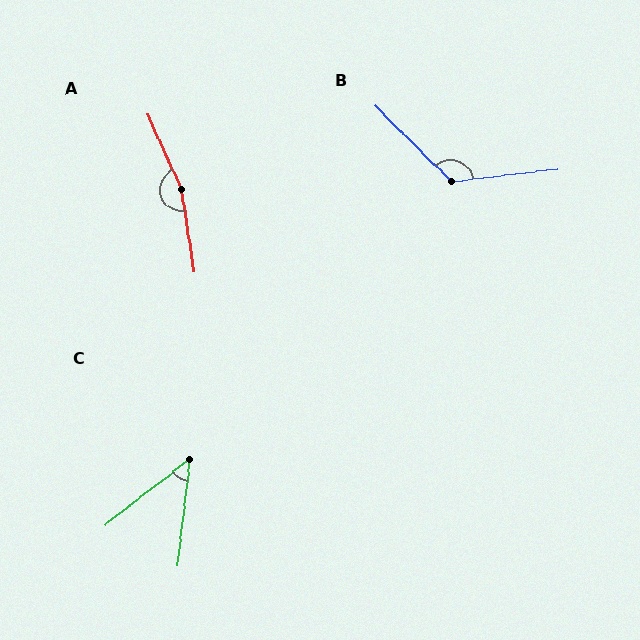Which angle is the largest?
A, at approximately 165 degrees.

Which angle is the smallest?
C, at approximately 45 degrees.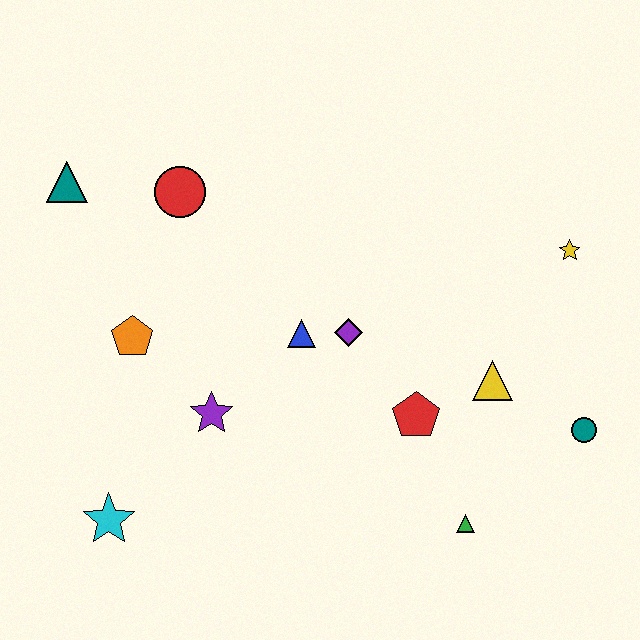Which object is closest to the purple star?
The orange pentagon is closest to the purple star.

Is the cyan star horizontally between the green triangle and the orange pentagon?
No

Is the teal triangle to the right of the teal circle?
No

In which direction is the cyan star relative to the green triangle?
The cyan star is to the left of the green triangle.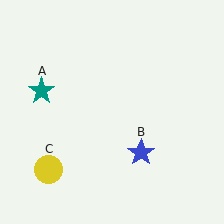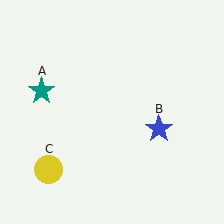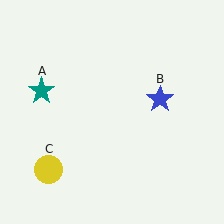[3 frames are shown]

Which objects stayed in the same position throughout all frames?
Teal star (object A) and yellow circle (object C) remained stationary.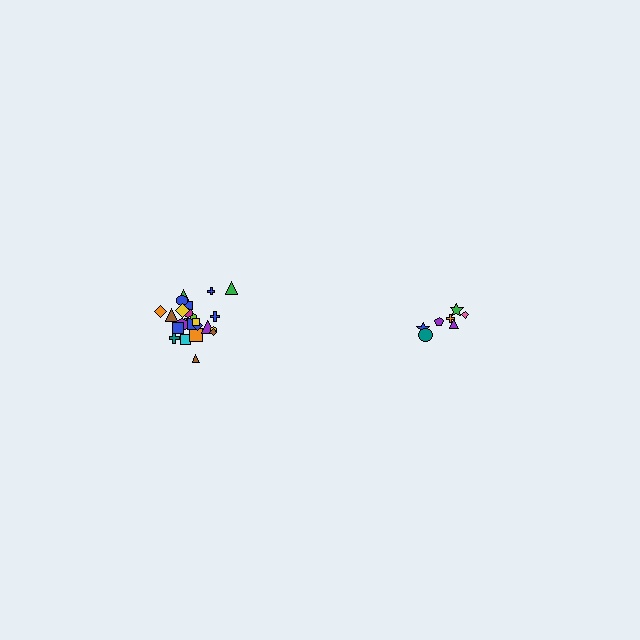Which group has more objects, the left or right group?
The left group.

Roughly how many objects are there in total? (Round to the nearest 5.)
Roughly 30 objects in total.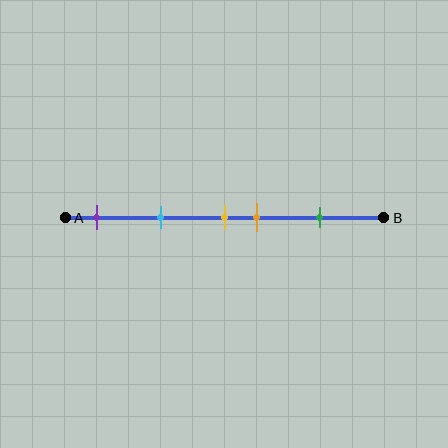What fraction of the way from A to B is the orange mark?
The orange mark is approximately 60% (0.6) of the way from A to B.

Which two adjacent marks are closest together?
The yellow and orange marks are the closest adjacent pair.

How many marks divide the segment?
There are 5 marks dividing the segment.